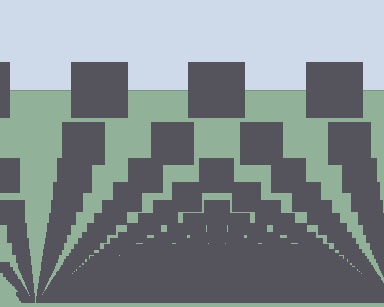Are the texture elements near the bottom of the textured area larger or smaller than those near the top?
Smaller. The gradient is inverted — elements near the bottom are smaller and denser.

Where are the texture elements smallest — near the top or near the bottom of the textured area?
Near the bottom.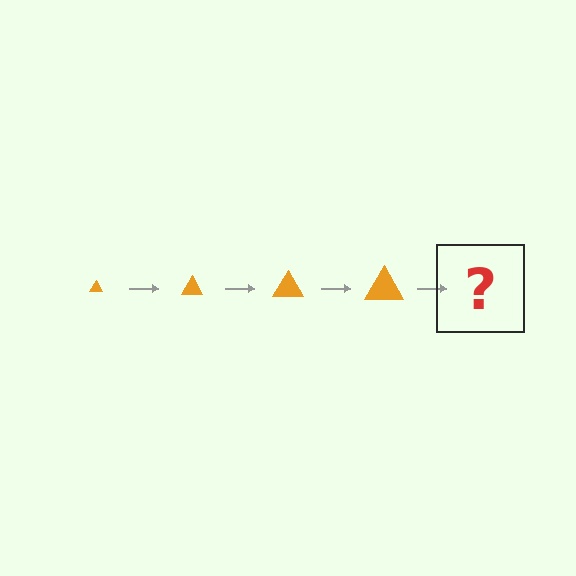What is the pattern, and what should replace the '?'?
The pattern is that the triangle gets progressively larger each step. The '?' should be an orange triangle, larger than the previous one.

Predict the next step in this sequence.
The next step is an orange triangle, larger than the previous one.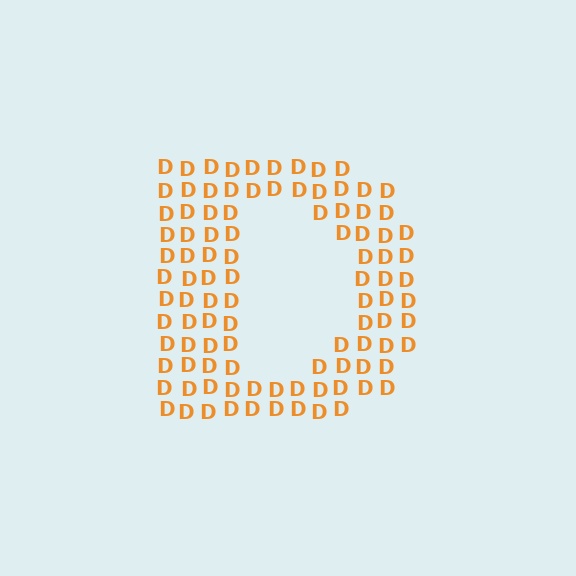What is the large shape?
The large shape is the letter D.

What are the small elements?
The small elements are letter D's.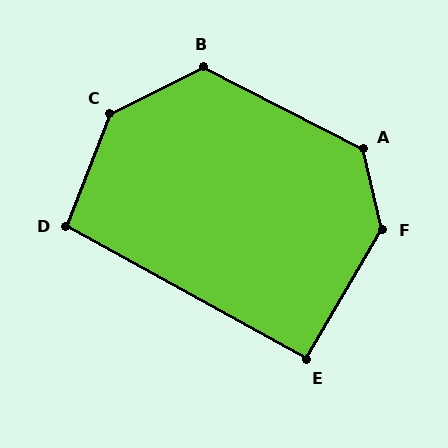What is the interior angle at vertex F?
Approximately 136 degrees (obtuse).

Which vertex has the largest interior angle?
C, at approximately 138 degrees.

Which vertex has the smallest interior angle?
E, at approximately 92 degrees.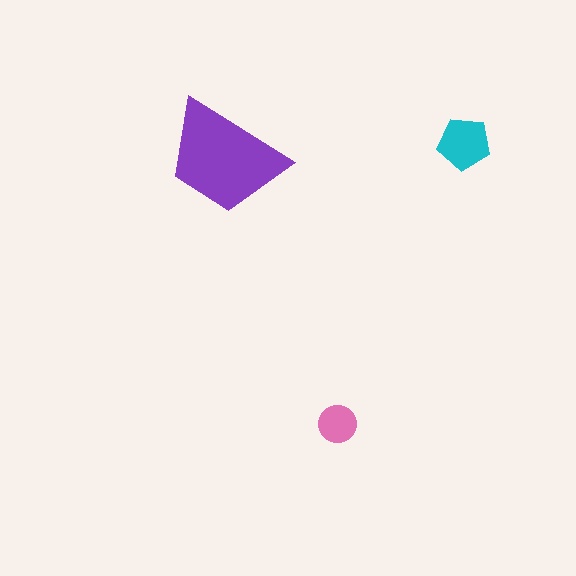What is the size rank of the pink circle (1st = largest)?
3rd.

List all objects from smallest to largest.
The pink circle, the cyan pentagon, the purple trapezoid.